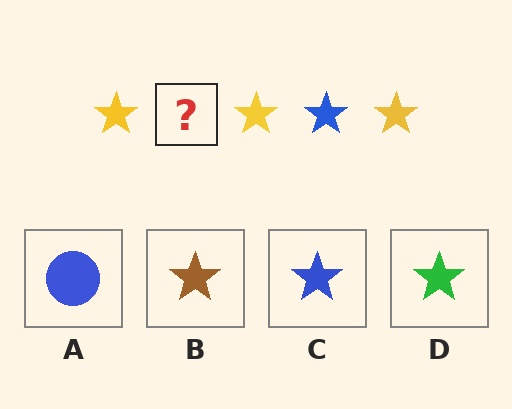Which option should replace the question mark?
Option C.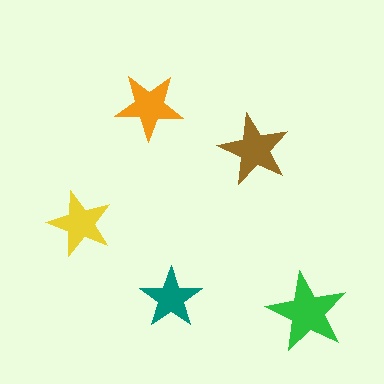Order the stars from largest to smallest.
the green one, the brown one, the orange one, the yellow one, the teal one.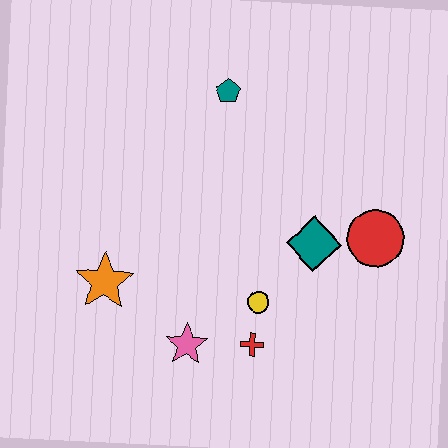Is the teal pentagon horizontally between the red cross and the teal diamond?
No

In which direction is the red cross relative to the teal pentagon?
The red cross is below the teal pentagon.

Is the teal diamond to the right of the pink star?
Yes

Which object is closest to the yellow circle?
The red cross is closest to the yellow circle.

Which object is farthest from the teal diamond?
The orange star is farthest from the teal diamond.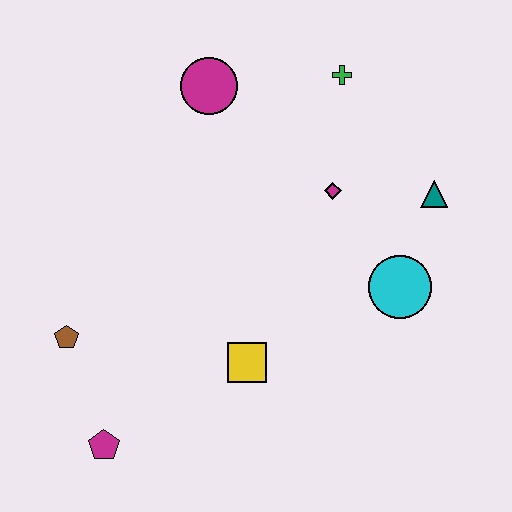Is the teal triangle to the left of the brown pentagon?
No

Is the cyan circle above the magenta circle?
No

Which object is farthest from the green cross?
The magenta pentagon is farthest from the green cross.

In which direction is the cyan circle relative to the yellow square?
The cyan circle is to the right of the yellow square.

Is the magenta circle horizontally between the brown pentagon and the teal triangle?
Yes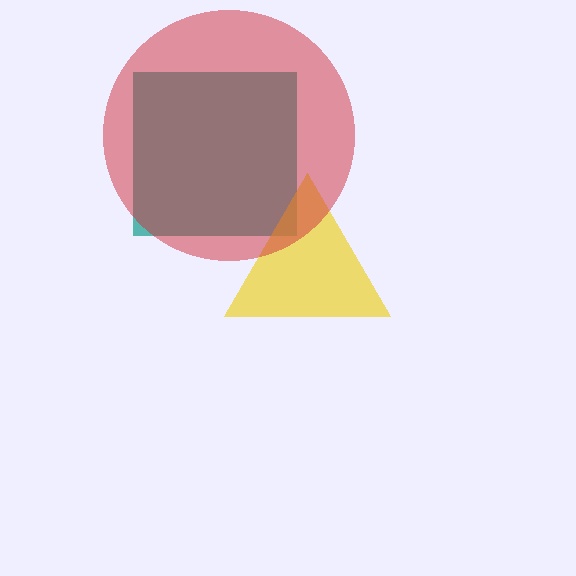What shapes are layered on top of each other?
The layered shapes are: a teal square, a yellow triangle, a red circle.